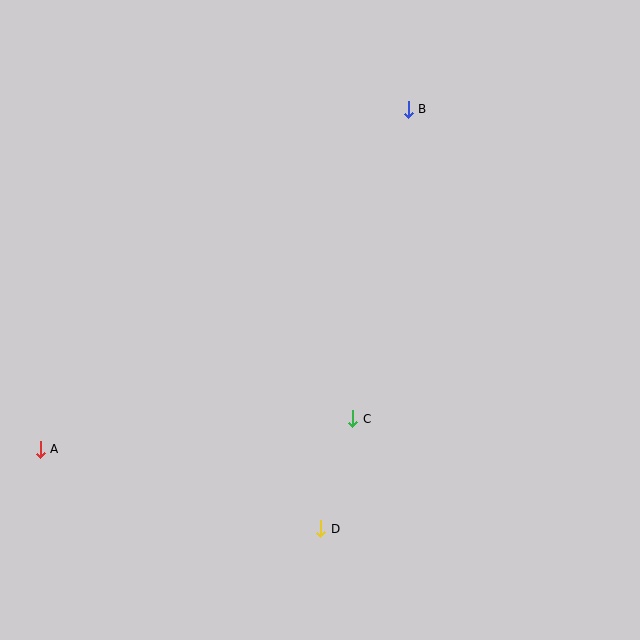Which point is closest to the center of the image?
Point C at (353, 419) is closest to the center.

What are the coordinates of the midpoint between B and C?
The midpoint between B and C is at (380, 264).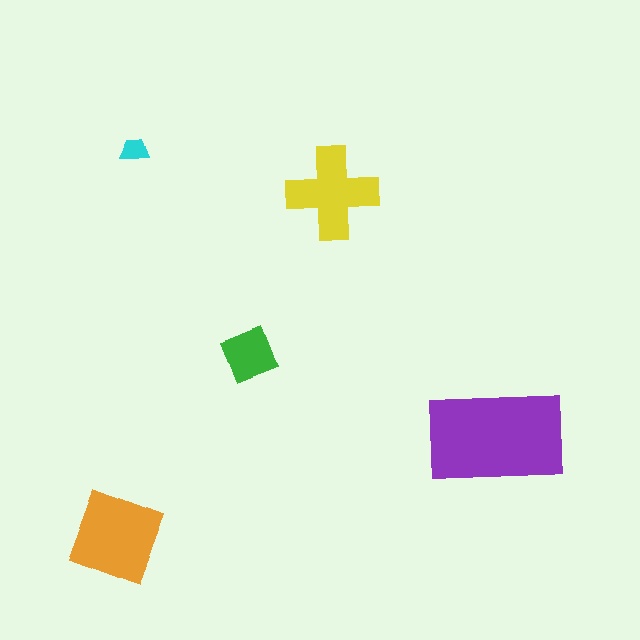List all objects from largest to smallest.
The purple rectangle, the orange diamond, the yellow cross, the green square, the cyan trapezoid.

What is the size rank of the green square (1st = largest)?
4th.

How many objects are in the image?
There are 5 objects in the image.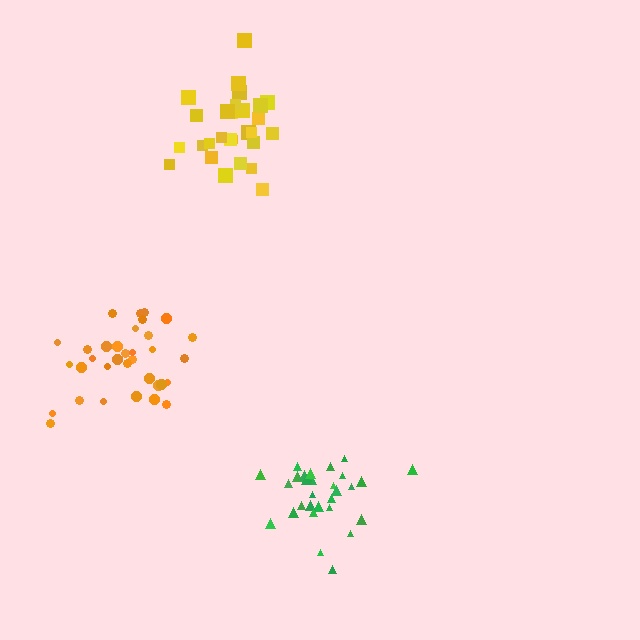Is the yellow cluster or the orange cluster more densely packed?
Orange.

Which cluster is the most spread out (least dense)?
Yellow.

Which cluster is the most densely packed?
Green.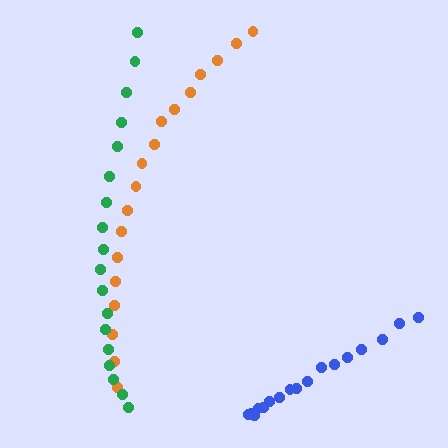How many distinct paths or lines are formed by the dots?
There are 3 distinct paths.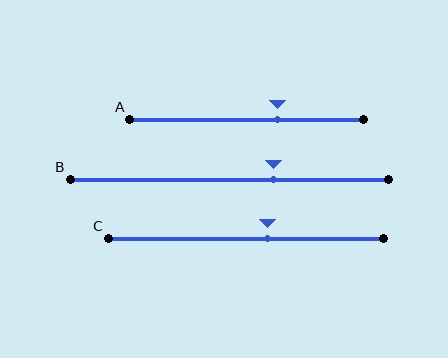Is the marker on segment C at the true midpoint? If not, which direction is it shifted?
No, the marker on segment C is shifted to the right by about 8% of the segment length.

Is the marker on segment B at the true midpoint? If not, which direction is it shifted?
No, the marker on segment B is shifted to the right by about 14% of the segment length.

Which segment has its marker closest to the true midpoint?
Segment C has its marker closest to the true midpoint.